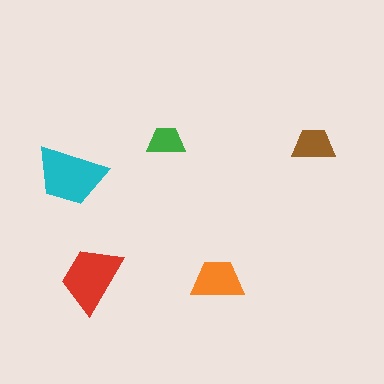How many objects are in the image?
There are 5 objects in the image.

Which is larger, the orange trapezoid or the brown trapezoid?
The orange one.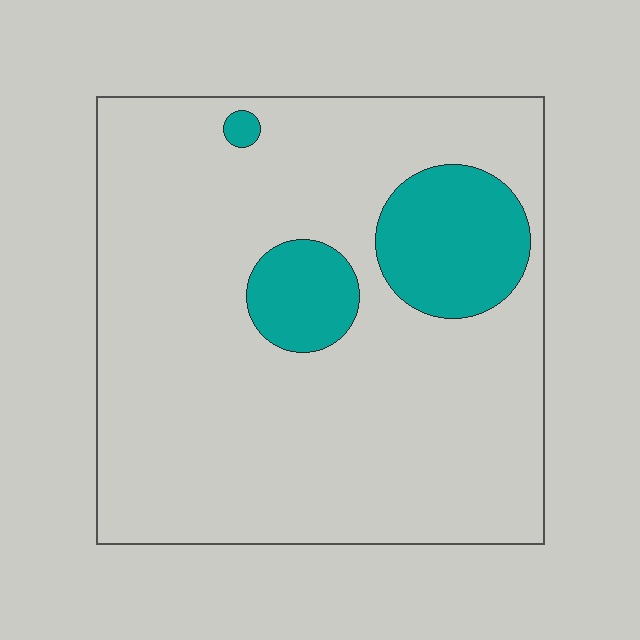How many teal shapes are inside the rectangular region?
3.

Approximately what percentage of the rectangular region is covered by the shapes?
Approximately 15%.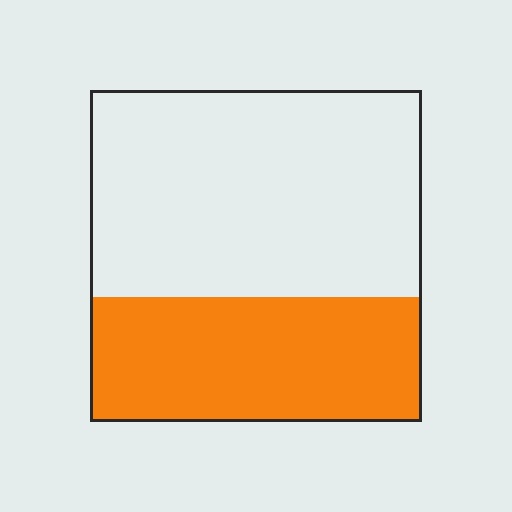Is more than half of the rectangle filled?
No.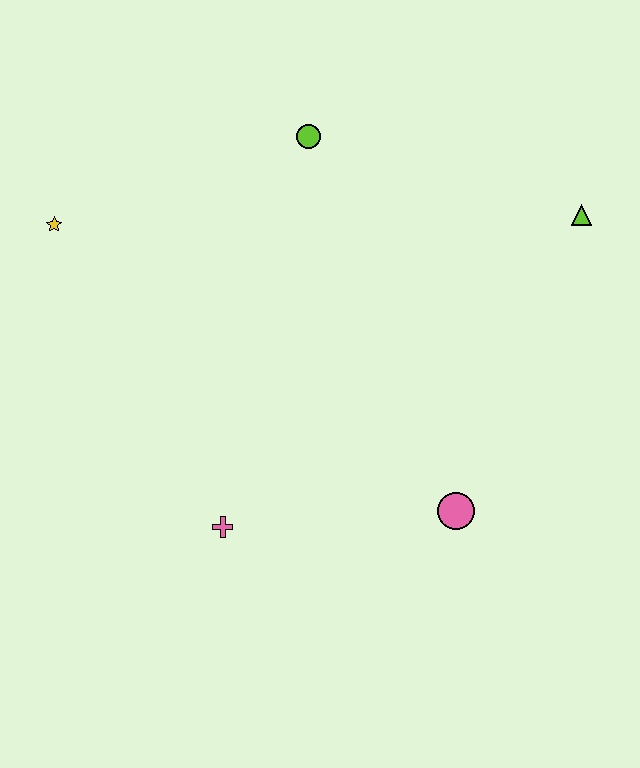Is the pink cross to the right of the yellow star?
Yes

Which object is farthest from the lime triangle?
The yellow star is farthest from the lime triangle.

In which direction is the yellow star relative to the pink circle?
The yellow star is to the left of the pink circle.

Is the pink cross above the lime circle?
No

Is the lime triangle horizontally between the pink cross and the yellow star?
No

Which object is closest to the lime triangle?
The lime circle is closest to the lime triangle.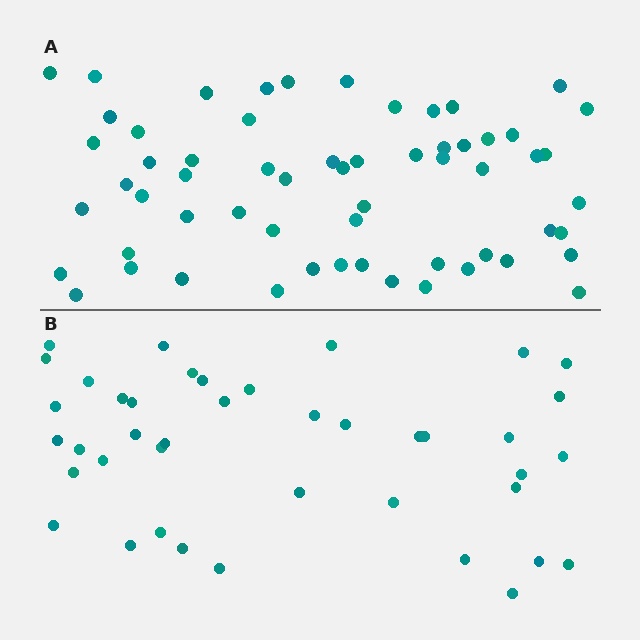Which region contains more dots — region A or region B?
Region A (the top region) has more dots.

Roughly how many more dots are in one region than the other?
Region A has approximately 20 more dots than region B.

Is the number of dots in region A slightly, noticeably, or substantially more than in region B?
Region A has substantially more. The ratio is roughly 1.5 to 1.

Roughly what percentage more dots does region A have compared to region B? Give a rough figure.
About 45% more.